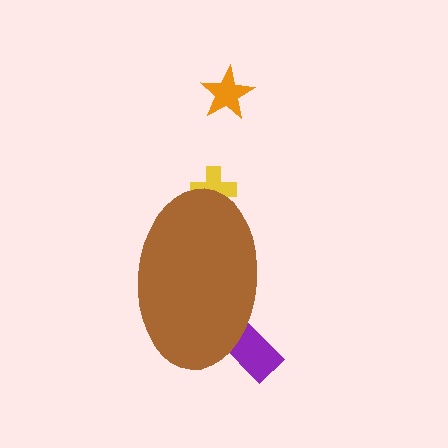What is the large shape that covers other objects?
A brown ellipse.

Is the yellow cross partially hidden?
Yes, the yellow cross is partially hidden behind the brown ellipse.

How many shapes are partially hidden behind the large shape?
2 shapes are partially hidden.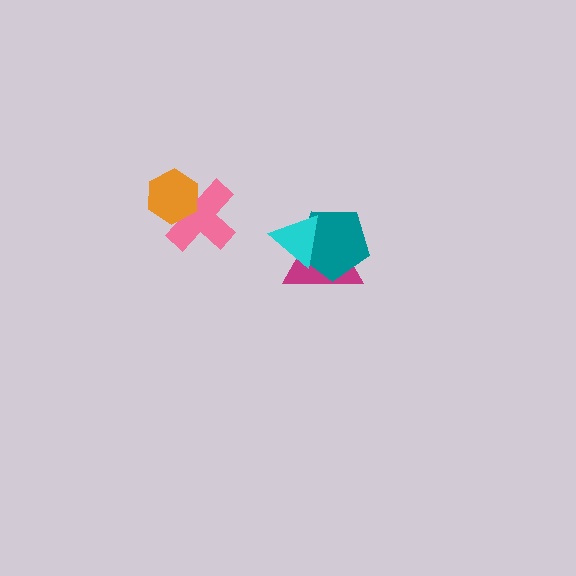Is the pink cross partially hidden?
Yes, it is partially covered by another shape.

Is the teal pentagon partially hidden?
Yes, it is partially covered by another shape.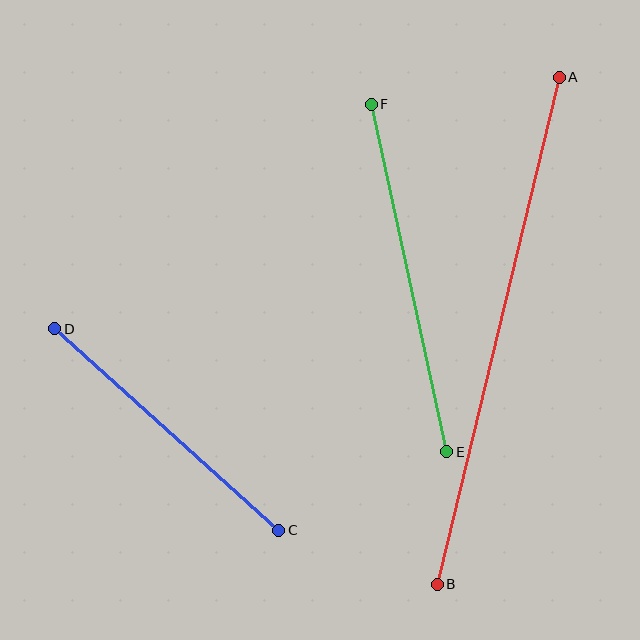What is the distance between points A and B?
The distance is approximately 521 pixels.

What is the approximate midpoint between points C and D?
The midpoint is at approximately (167, 430) pixels.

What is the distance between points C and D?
The distance is approximately 301 pixels.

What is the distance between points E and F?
The distance is approximately 356 pixels.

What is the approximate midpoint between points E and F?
The midpoint is at approximately (409, 278) pixels.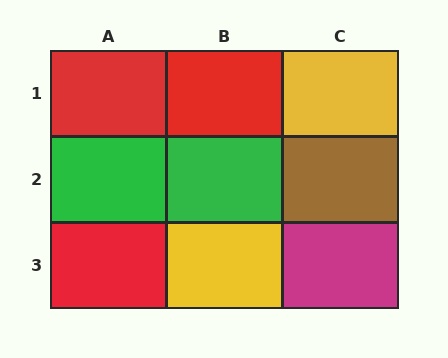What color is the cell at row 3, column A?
Red.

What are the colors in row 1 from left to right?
Red, red, yellow.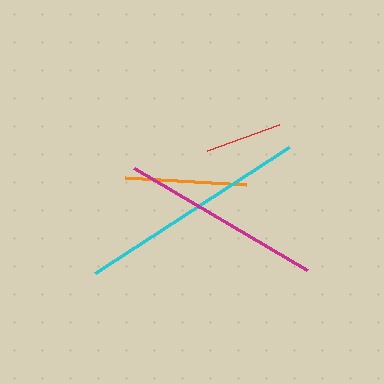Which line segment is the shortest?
The red line is the shortest at approximately 77 pixels.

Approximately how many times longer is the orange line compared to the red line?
The orange line is approximately 1.6 times the length of the red line.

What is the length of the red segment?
The red segment is approximately 77 pixels long.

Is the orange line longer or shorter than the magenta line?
The magenta line is longer than the orange line.